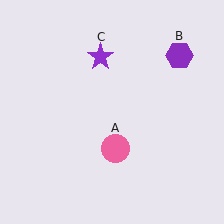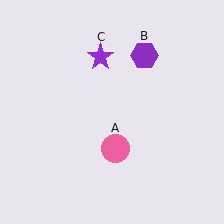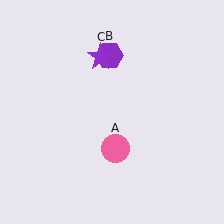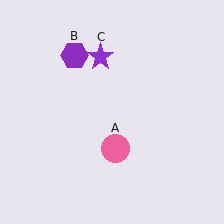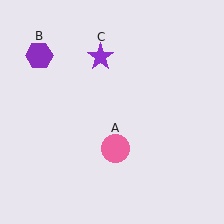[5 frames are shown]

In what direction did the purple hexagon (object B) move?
The purple hexagon (object B) moved left.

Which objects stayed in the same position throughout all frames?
Pink circle (object A) and purple star (object C) remained stationary.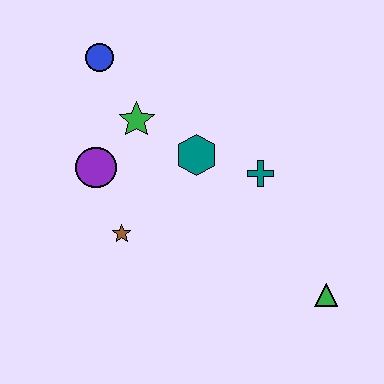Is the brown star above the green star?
No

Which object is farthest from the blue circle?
The green triangle is farthest from the blue circle.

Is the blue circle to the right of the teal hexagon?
No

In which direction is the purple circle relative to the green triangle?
The purple circle is to the left of the green triangle.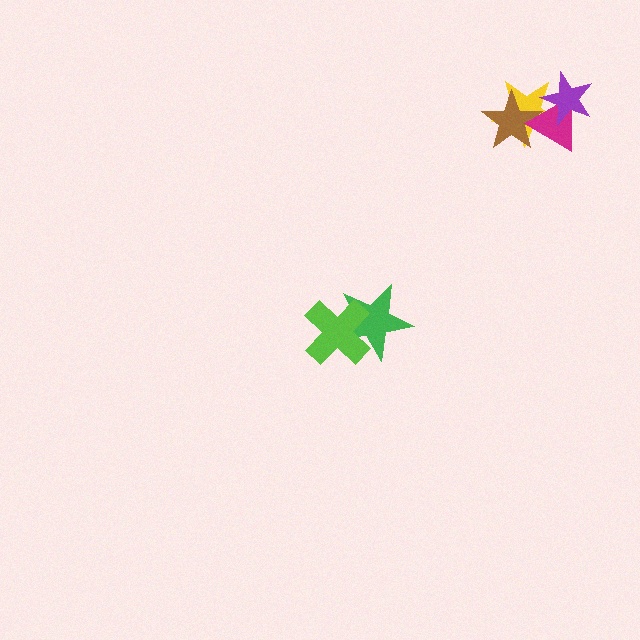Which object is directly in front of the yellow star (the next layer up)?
The brown star is directly in front of the yellow star.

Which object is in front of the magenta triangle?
The purple star is in front of the magenta triangle.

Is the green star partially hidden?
Yes, it is partially covered by another shape.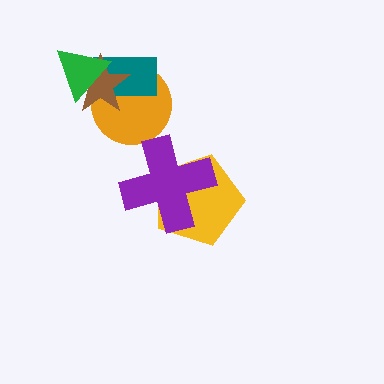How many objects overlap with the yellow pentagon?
1 object overlaps with the yellow pentagon.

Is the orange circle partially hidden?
Yes, it is partially covered by another shape.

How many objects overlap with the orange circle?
3 objects overlap with the orange circle.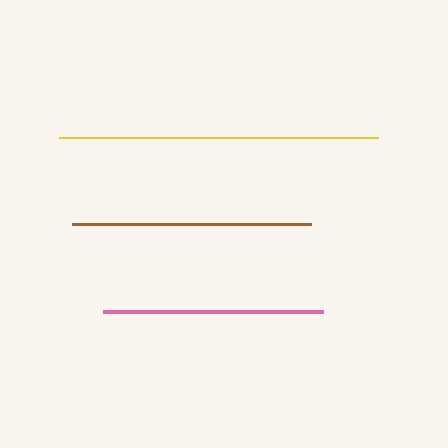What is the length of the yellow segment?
The yellow segment is approximately 319 pixels long.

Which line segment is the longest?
The yellow line is the longest at approximately 319 pixels.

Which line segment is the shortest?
The pink line is the shortest at approximately 220 pixels.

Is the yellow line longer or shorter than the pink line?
The yellow line is longer than the pink line.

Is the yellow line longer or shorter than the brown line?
The yellow line is longer than the brown line.